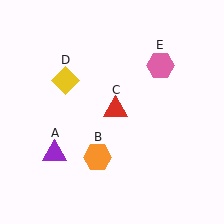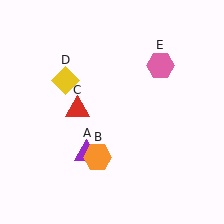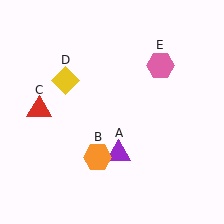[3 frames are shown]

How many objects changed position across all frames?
2 objects changed position: purple triangle (object A), red triangle (object C).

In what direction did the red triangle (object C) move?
The red triangle (object C) moved left.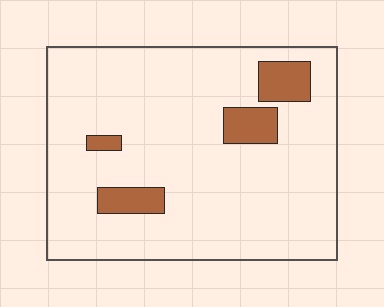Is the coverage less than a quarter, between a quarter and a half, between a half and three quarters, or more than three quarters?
Less than a quarter.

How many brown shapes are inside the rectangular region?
4.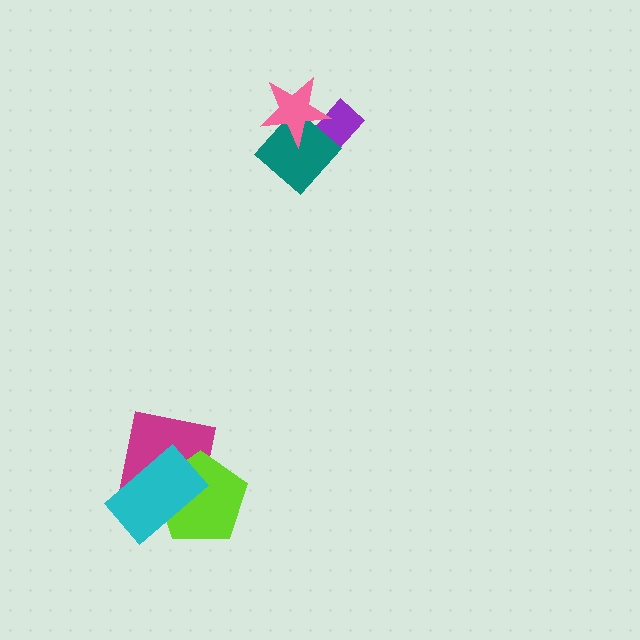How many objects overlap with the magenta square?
2 objects overlap with the magenta square.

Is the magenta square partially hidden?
Yes, it is partially covered by another shape.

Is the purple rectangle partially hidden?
Yes, it is partially covered by another shape.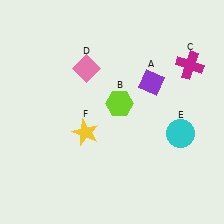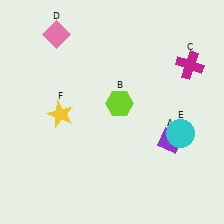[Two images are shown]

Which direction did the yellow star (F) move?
The yellow star (F) moved left.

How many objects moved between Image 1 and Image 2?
3 objects moved between the two images.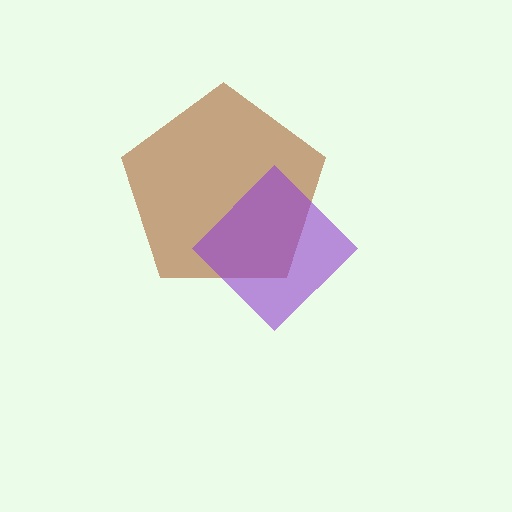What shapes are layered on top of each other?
The layered shapes are: a brown pentagon, a purple diamond.